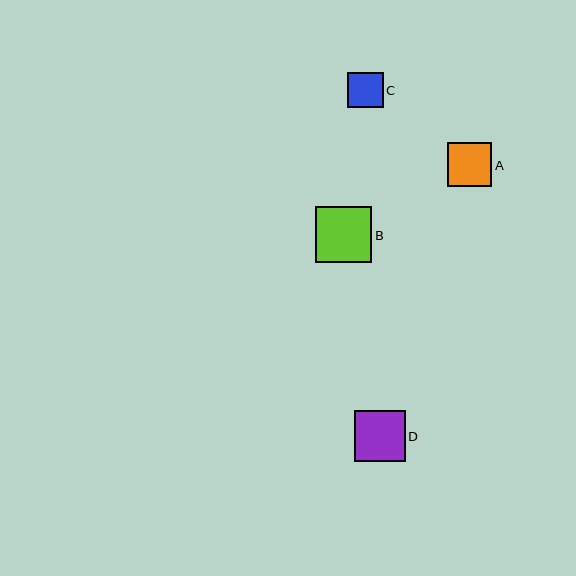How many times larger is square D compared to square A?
Square D is approximately 1.1 times the size of square A.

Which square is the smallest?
Square C is the smallest with a size of approximately 35 pixels.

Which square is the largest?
Square B is the largest with a size of approximately 56 pixels.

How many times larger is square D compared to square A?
Square D is approximately 1.1 times the size of square A.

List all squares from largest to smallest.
From largest to smallest: B, D, A, C.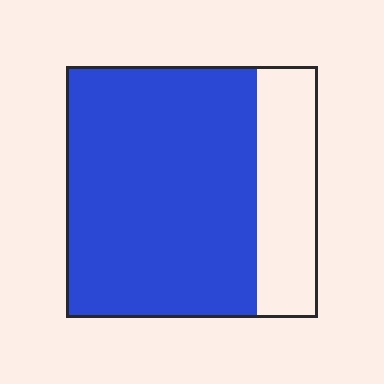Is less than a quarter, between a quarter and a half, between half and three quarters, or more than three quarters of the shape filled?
More than three quarters.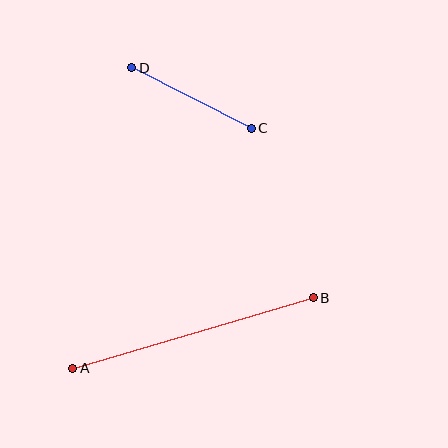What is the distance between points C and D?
The distance is approximately 134 pixels.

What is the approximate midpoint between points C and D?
The midpoint is at approximately (192, 98) pixels.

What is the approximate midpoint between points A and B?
The midpoint is at approximately (193, 333) pixels.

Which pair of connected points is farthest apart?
Points A and B are farthest apart.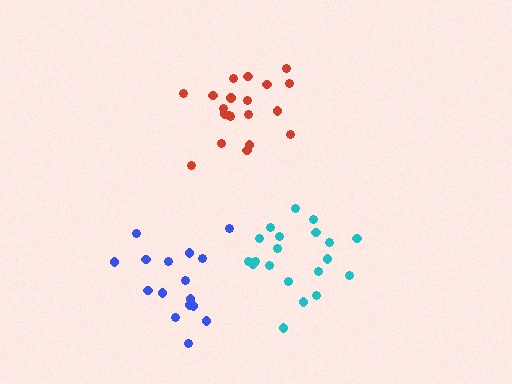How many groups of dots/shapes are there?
There are 3 groups.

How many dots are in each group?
Group 1: 20 dots, Group 2: 20 dots, Group 3: 16 dots (56 total).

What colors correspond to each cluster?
The clusters are colored: red, cyan, blue.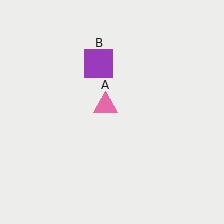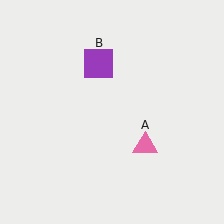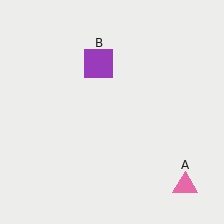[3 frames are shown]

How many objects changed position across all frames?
1 object changed position: pink triangle (object A).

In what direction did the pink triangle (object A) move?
The pink triangle (object A) moved down and to the right.